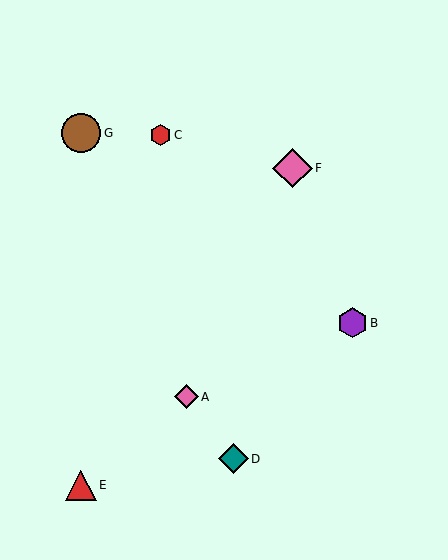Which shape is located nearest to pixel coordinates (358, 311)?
The purple hexagon (labeled B) at (352, 323) is nearest to that location.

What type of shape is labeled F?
Shape F is a pink diamond.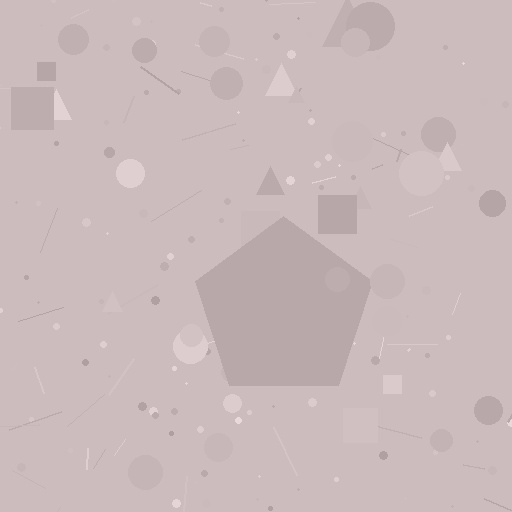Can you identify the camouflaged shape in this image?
The camouflaged shape is a pentagon.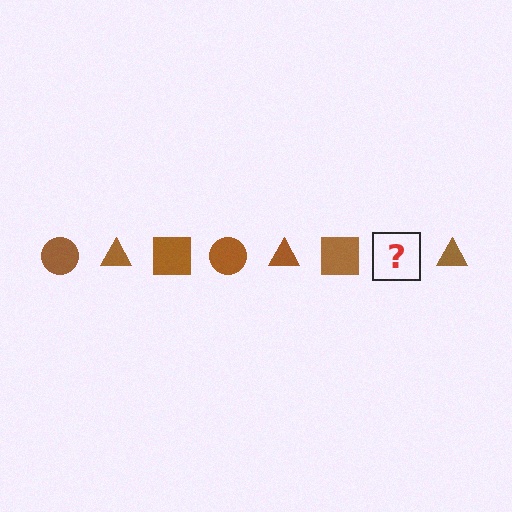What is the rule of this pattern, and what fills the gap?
The rule is that the pattern cycles through circle, triangle, square shapes in brown. The gap should be filled with a brown circle.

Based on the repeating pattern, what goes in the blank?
The blank should be a brown circle.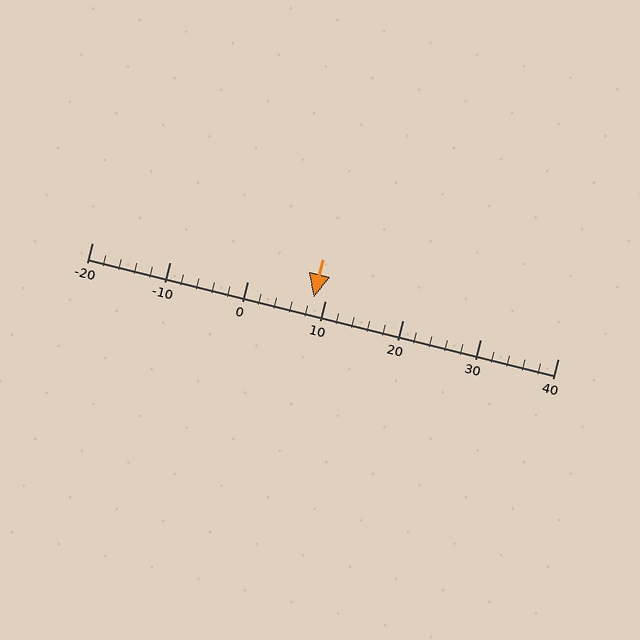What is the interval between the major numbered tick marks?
The major tick marks are spaced 10 units apart.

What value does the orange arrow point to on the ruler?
The orange arrow points to approximately 9.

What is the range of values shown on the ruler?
The ruler shows values from -20 to 40.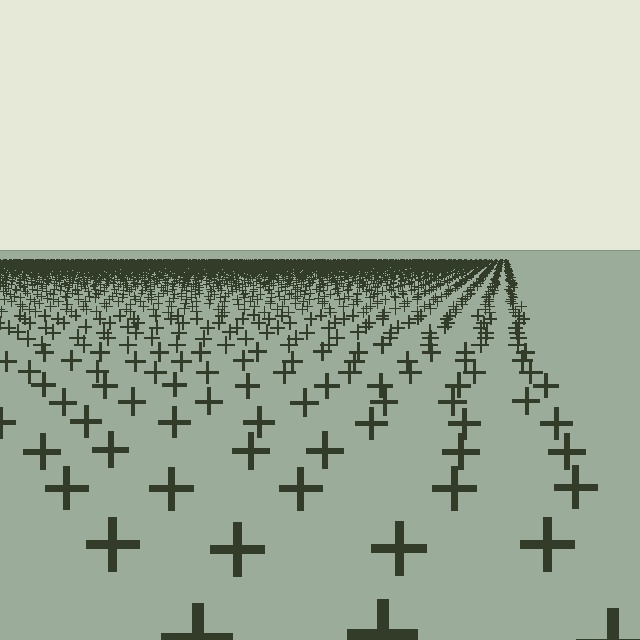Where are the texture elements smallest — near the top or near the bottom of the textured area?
Near the top.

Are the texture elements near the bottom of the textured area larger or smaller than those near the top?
Larger. Near the bottom, elements are closer to the viewer and appear at a bigger on-screen size.